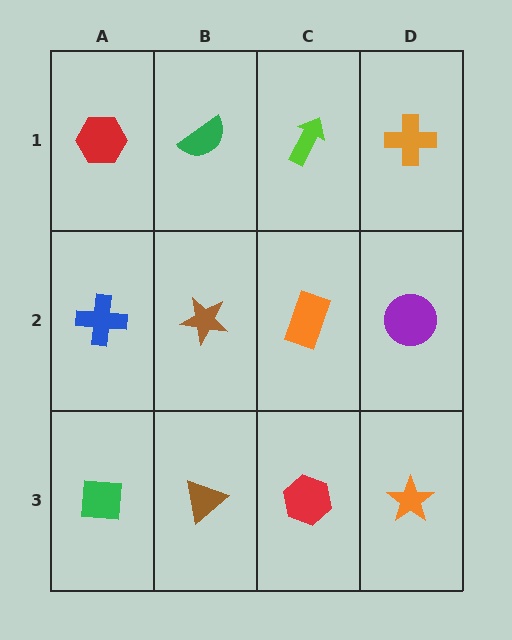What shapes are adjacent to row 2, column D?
An orange cross (row 1, column D), an orange star (row 3, column D), an orange rectangle (row 2, column C).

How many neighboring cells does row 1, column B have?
3.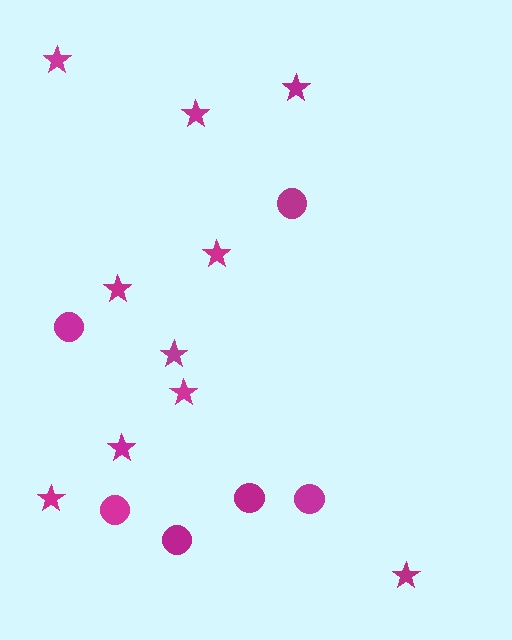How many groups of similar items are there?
There are 2 groups: one group of stars (10) and one group of circles (6).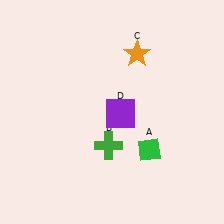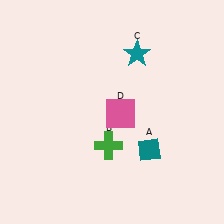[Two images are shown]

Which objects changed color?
A changed from green to teal. C changed from orange to teal. D changed from purple to pink.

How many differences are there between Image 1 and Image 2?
There are 3 differences between the two images.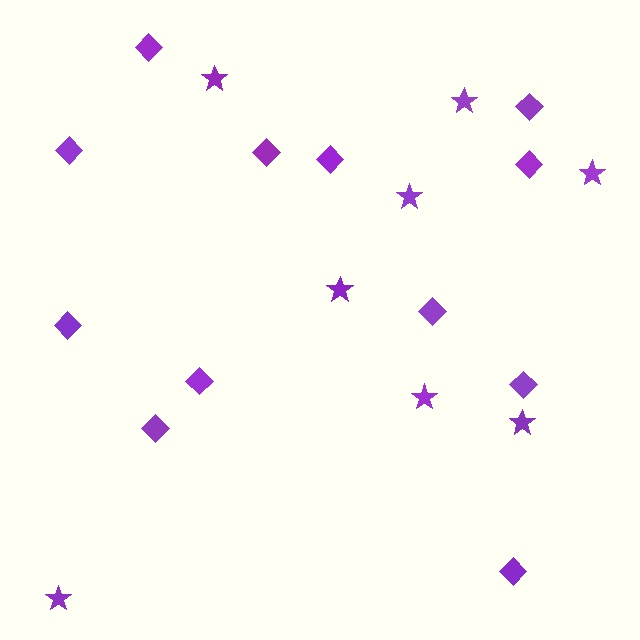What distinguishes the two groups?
There are 2 groups: one group of stars (8) and one group of diamonds (12).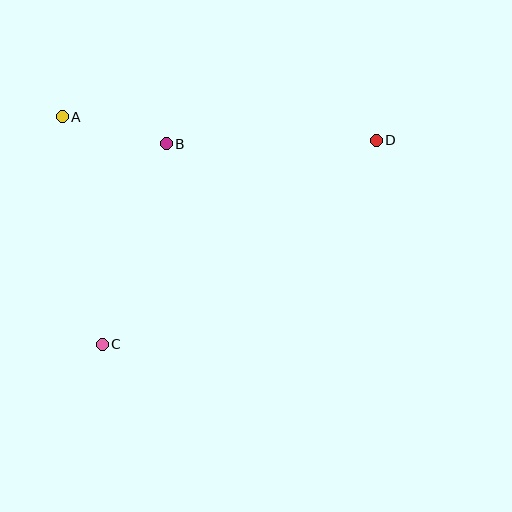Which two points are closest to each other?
Points A and B are closest to each other.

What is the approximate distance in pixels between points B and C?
The distance between B and C is approximately 210 pixels.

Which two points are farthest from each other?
Points C and D are farthest from each other.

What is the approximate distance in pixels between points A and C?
The distance between A and C is approximately 231 pixels.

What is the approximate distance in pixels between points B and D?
The distance between B and D is approximately 210 pixels.